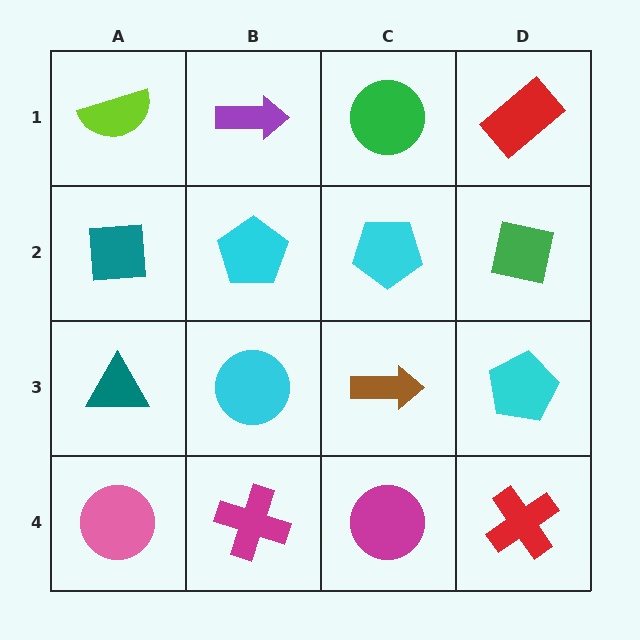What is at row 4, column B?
A magenta cross.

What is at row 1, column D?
A red rectangle.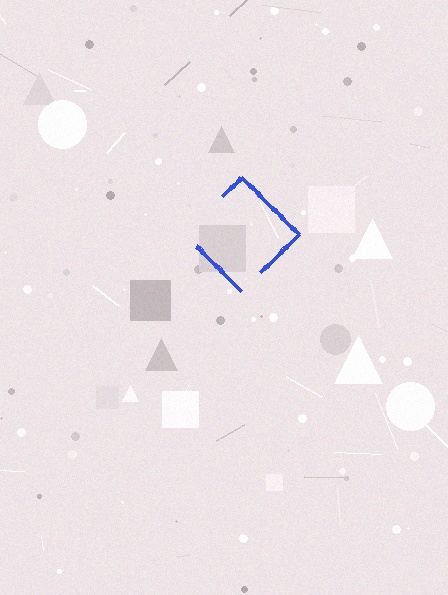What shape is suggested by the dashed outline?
The dashed outline suggests a diamond.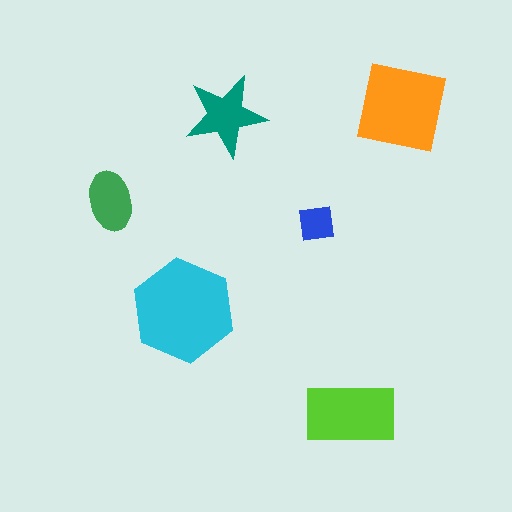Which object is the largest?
The cyan hexagon.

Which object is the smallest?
The blue square.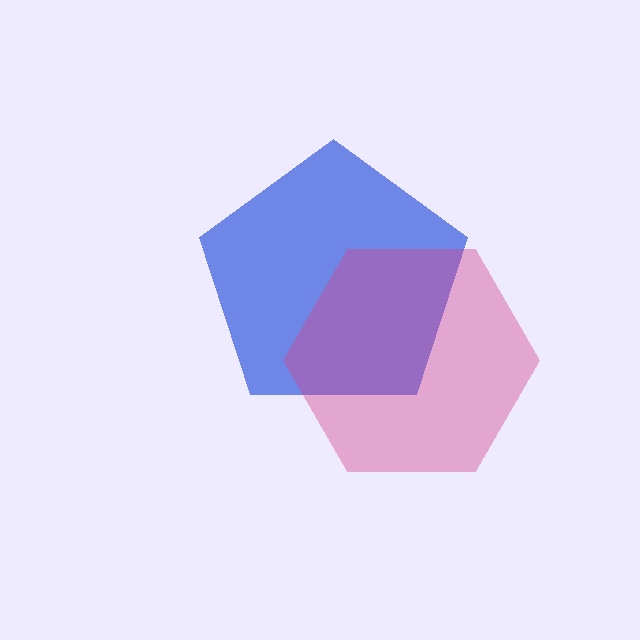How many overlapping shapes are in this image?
There are 2 overlapping shapes in the image.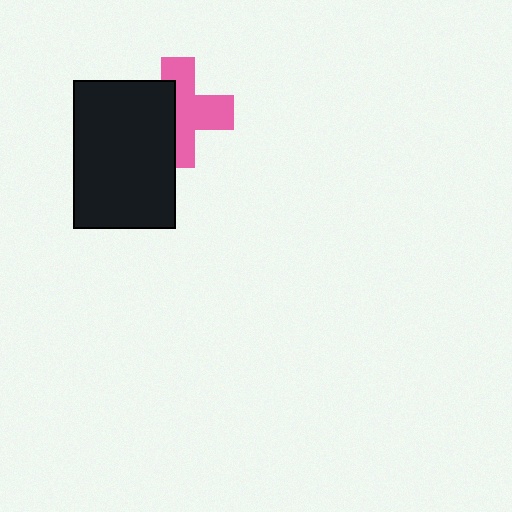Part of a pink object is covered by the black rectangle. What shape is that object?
It is a cross.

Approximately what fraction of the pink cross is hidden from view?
Roughly 41% of the pink cross is hidden behind the black rectangle.